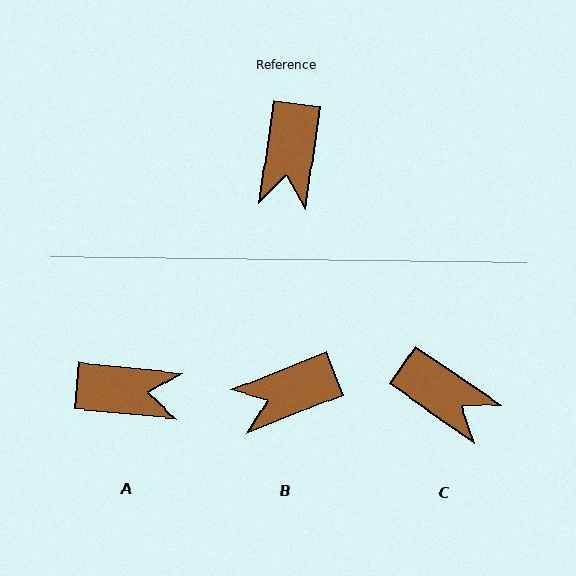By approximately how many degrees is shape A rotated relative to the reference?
Approximately 93 degrees counter-clockwise.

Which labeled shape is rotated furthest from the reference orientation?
A, about 93 degrees away.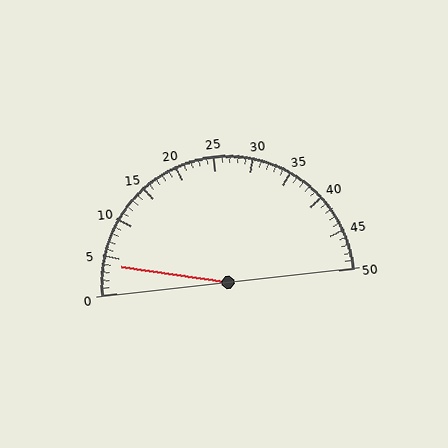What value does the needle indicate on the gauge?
The needle indicates approximately 4.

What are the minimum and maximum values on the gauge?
The gauge ranges from 0 to 50.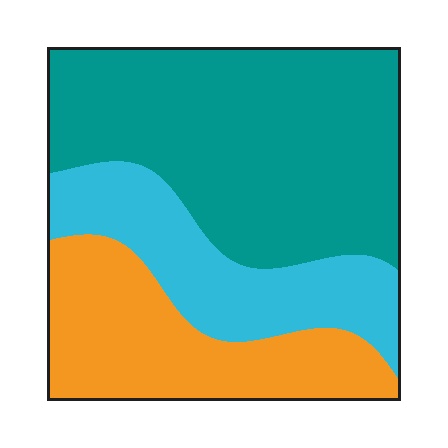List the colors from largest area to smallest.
From largest to smallest: teal, orange, cyan.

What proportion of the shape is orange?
Orange takes up between a sixth and a third of the shape.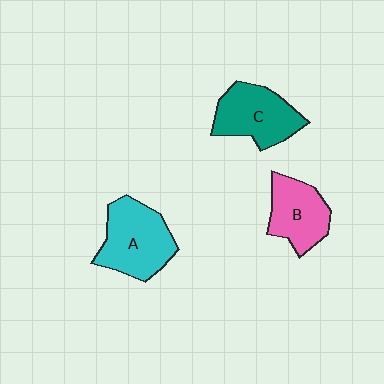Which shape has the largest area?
Shape A (cyan).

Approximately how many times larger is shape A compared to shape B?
Approximately 1.3 times.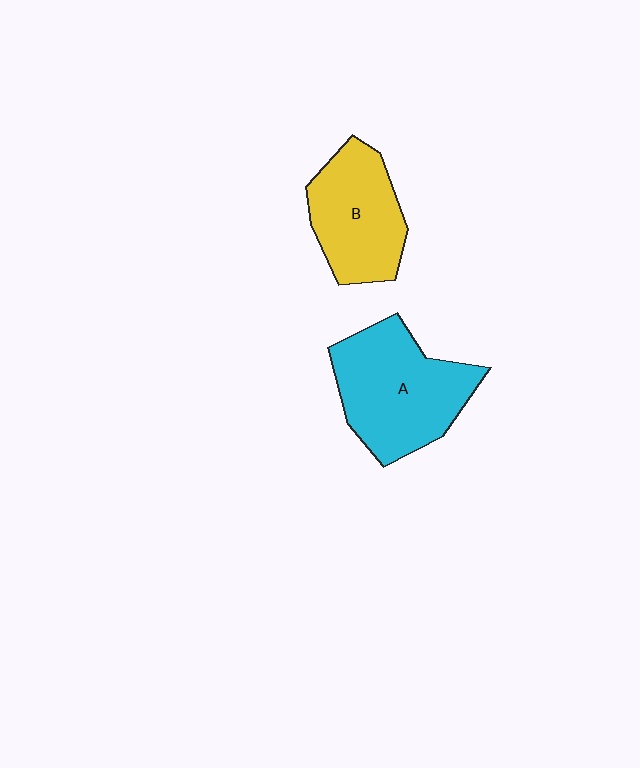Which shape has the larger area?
Shape A (cyan).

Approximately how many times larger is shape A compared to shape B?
Approximately 1.3 times.